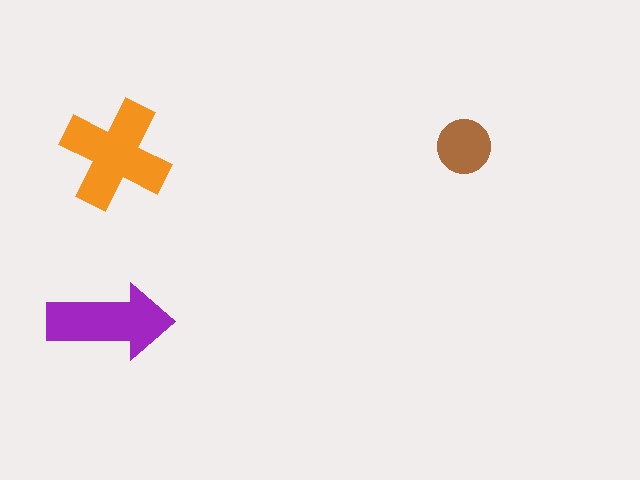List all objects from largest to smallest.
The orange cross, the purple arrow, the brown circle.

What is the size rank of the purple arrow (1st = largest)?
2nd.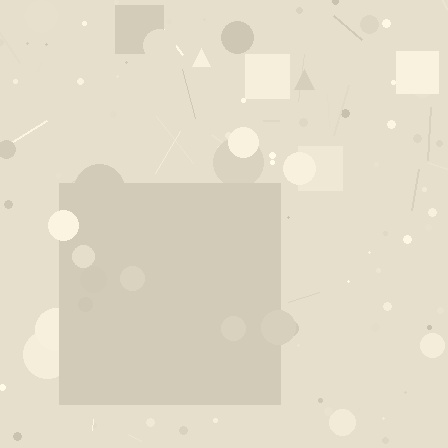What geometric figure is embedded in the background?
A square is embedded in the background.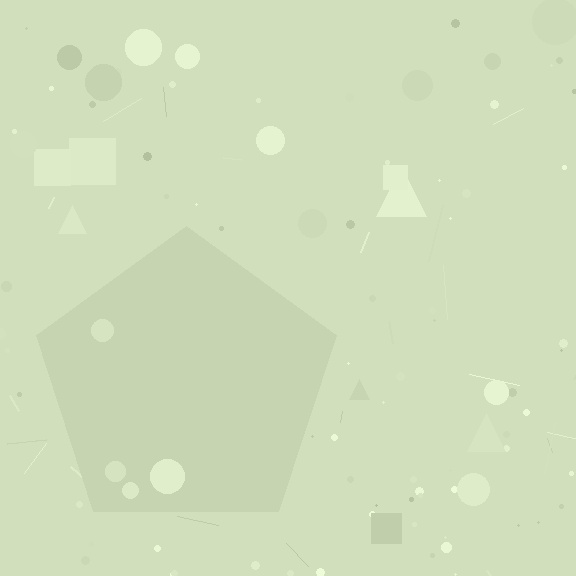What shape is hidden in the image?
A pentagon is hidden in the image.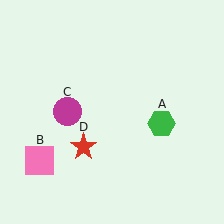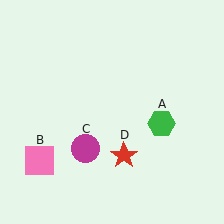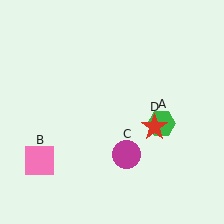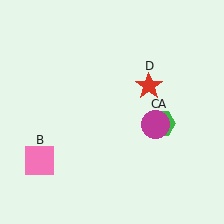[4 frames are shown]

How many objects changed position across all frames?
2 objects changed position: magenta circle (object C), red star (object D).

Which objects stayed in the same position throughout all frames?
Green hexagon (object A) and pink square (object B) remained stationary.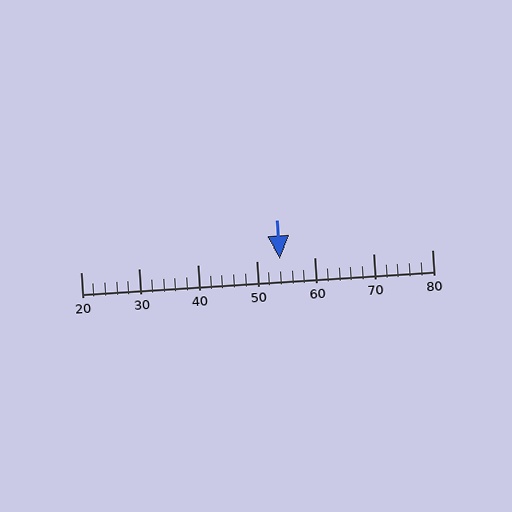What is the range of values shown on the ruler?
The ruler shows values from 20 to 80.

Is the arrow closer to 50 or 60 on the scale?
The arrow is closer to 50.